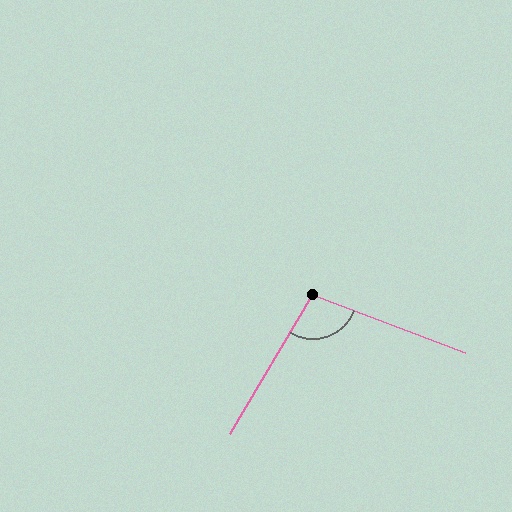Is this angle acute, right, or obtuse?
It is obtuse.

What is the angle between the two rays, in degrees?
Approximately 100 degrees.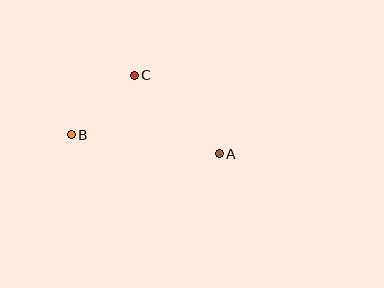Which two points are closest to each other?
Points B and C are closest to each other.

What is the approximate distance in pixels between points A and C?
The distance between A and C is approximately 115 pixels.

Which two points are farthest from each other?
Points A and B are farthest from each other.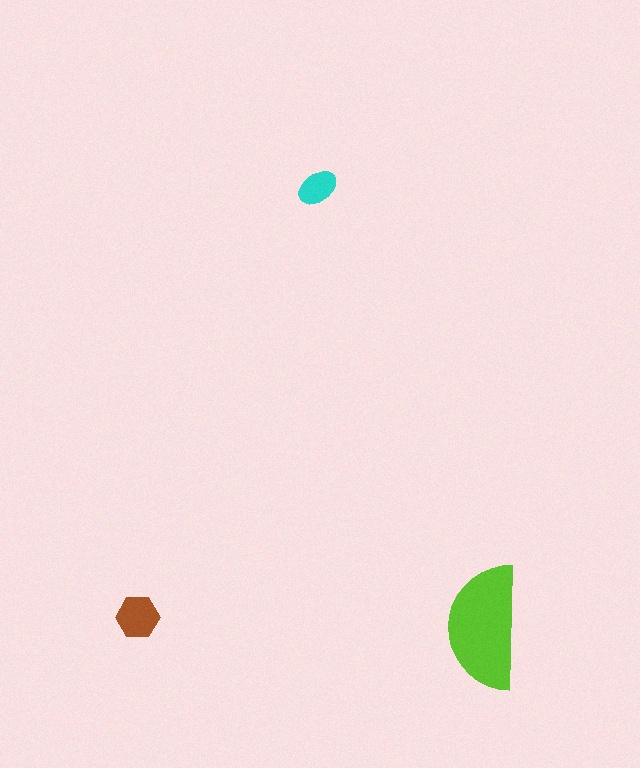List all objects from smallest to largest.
The cyan ellipse, the brown hexagon, the lime semicircle.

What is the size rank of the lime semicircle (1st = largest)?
1st.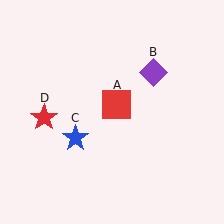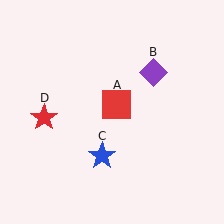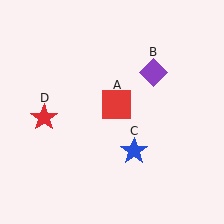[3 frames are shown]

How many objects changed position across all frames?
1 object changed position: blue star (object C).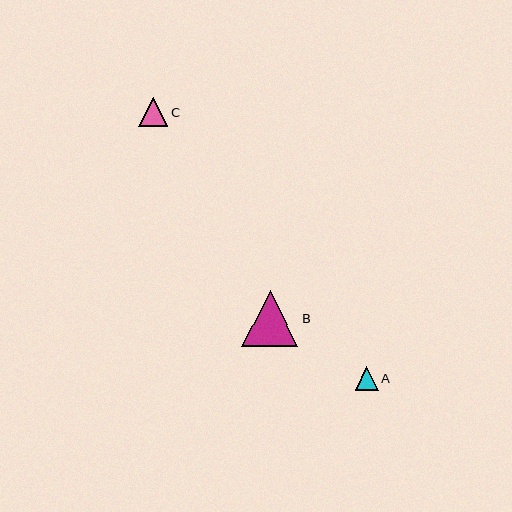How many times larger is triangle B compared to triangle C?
Triangle B is approximately 1.9 times the size of triangle C.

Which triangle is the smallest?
Triangle A is the smallest with a size of approximately 23 pixels.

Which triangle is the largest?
Triangle B is the largest with a size of approximately 56 pixels.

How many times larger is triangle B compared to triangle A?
Triangle B is approximately 2.4 times the size of triangle A.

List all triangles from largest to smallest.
From largest to smallest: B, C, A.